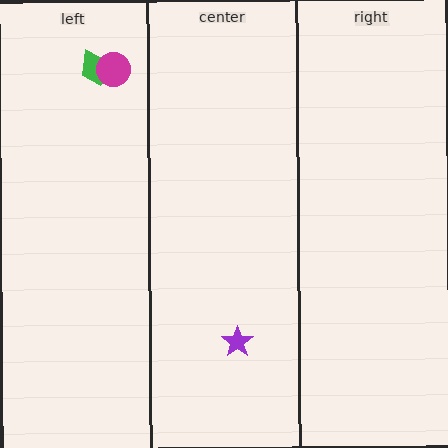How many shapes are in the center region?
1.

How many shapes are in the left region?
2.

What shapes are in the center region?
The purple star.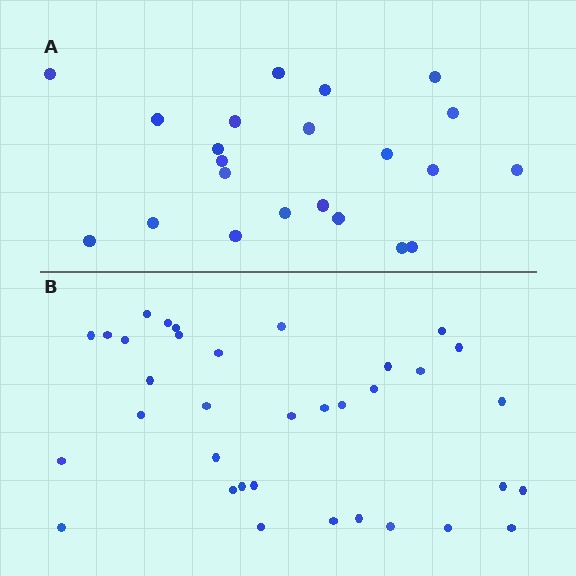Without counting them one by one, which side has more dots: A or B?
Region B (the bottom region) has more dots.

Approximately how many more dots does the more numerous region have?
Region B has approximately 15 more dots than region A.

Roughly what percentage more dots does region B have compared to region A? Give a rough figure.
About 60% more.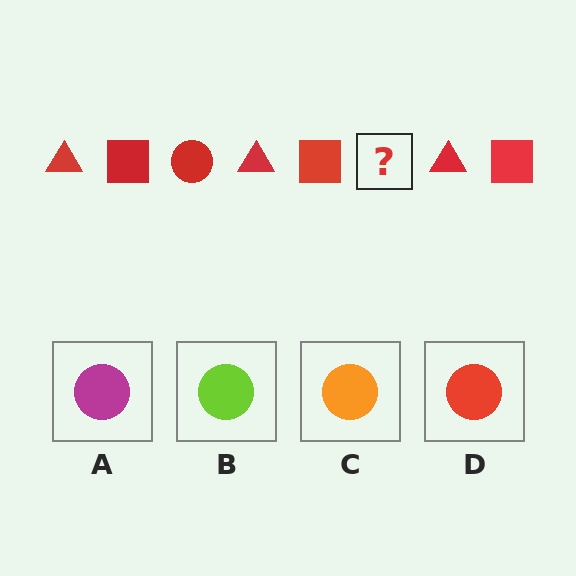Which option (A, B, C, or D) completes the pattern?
D.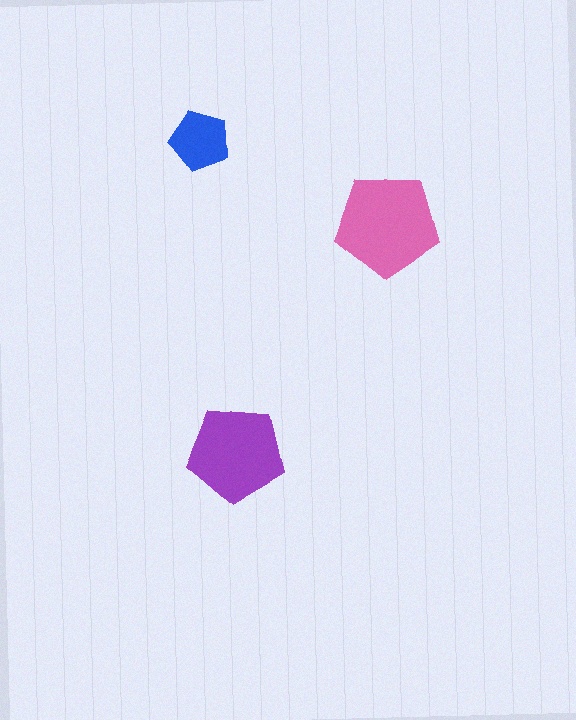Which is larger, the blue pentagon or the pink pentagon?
The pink one.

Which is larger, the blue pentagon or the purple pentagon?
The purple one.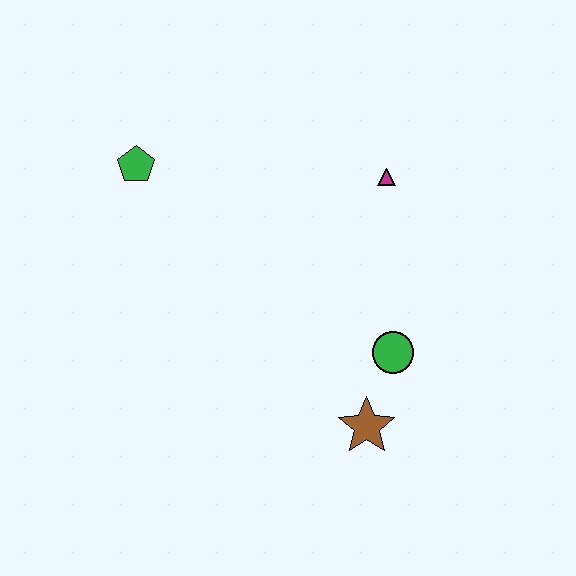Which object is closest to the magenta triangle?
The green circle is closest to the magenta triangle.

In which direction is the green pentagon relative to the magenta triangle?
The green pentagon is to the left of the magenta triangle.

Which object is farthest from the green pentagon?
The brown star is farthest from the green pentagon.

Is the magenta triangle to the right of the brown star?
Yes